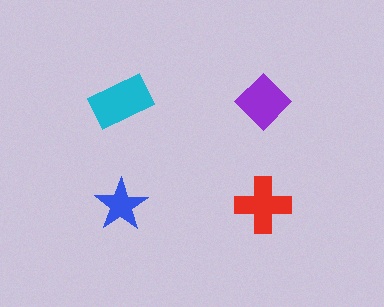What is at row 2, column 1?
A blue star.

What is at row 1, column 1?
A cyan rectangle.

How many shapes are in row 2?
2 shapes.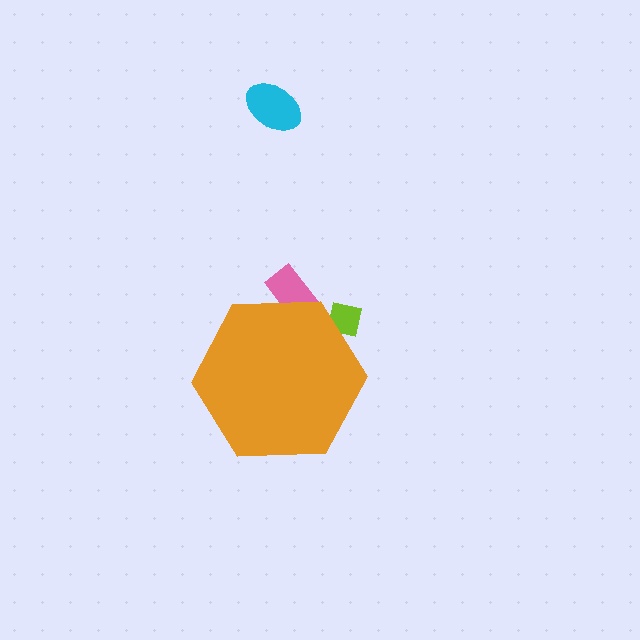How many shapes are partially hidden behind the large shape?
2 shapes are partially hidden.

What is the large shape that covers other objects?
An orange hexagon.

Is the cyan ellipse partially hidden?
No, the cyan ellipse is fully visible.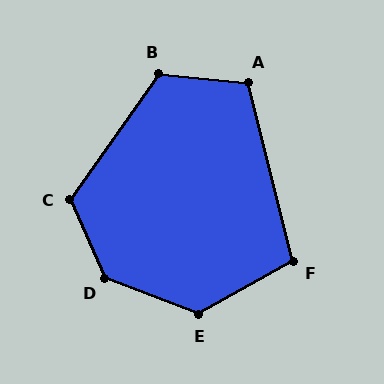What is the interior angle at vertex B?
Approximately 120 degrees (obtuse).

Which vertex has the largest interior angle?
D, at approximately 135 degrees.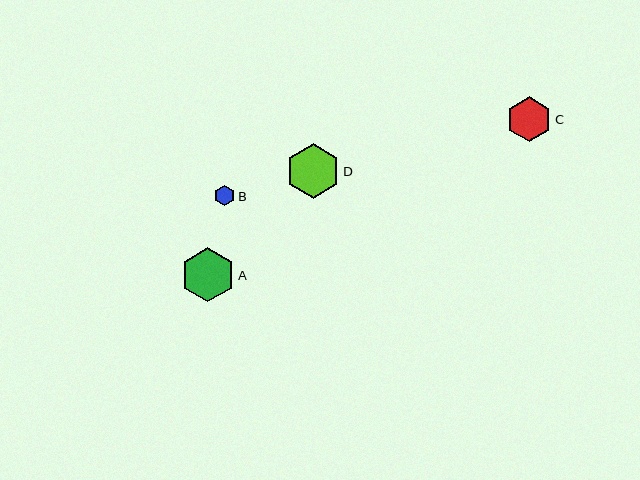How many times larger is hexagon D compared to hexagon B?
Hexagon D is approximately 2.7 times the size of hexagon B.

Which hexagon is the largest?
Hexagon D is the largest with a size of approximately 55 pixels.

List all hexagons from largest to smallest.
From largest to smallest: D, A, C, B.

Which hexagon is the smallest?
Hexagon B is the smallest with a size of approximately 20 pixels.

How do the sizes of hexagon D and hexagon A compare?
Hexagon D and hexagon A are approximately the same size.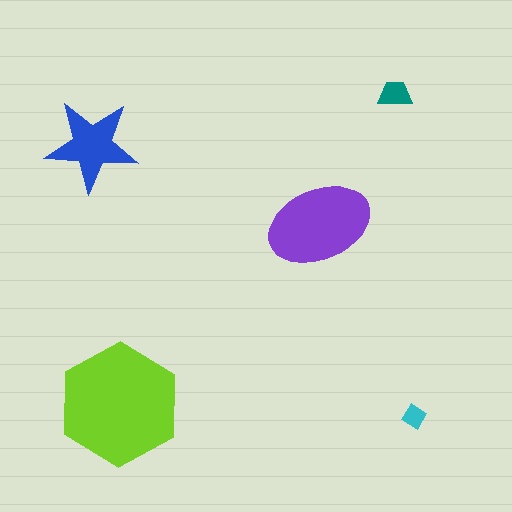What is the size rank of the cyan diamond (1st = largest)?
5th.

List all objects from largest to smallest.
The lime hexagon, the purple ellipse, the blue star, the teal trapezoid, the cyan diamond.